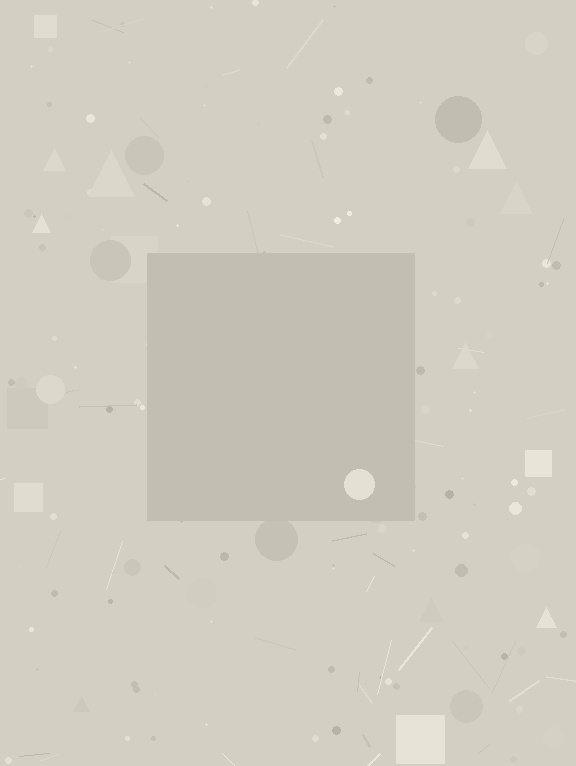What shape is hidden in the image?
A square is hidden in the image.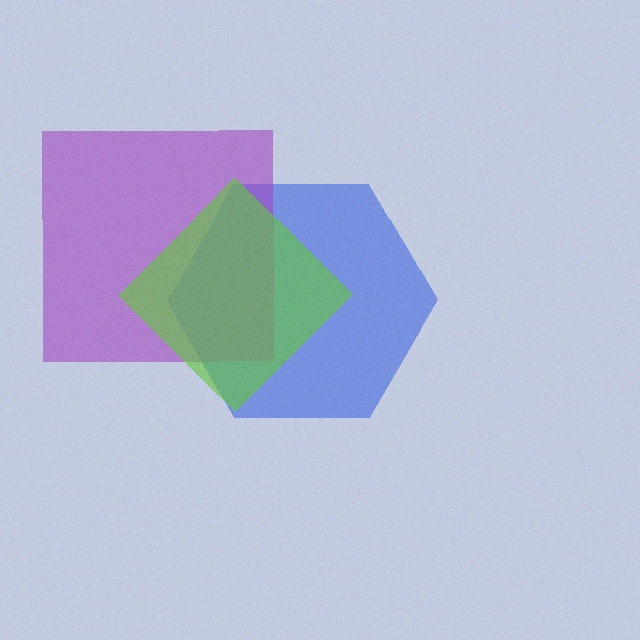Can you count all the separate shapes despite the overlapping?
Yes, there are 3 separate shapes.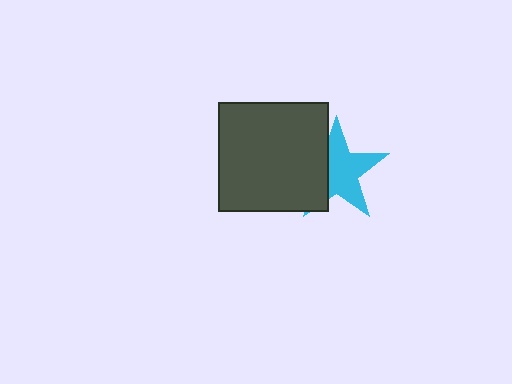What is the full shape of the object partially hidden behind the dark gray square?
The partially hidden object is a cyan star.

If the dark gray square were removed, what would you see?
You would see the complete cyan star.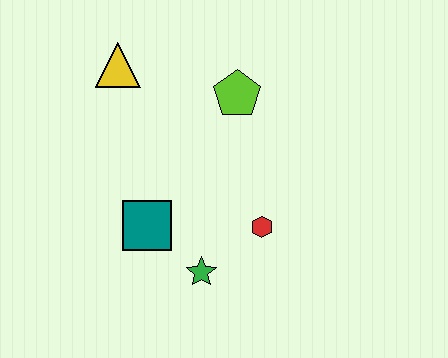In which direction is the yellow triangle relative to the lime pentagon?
The yellow triangle is to the left of the lime pentagon.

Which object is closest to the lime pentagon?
The yellow triangle is closest to the lime pentagon.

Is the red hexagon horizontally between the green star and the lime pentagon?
No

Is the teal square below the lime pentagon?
Yes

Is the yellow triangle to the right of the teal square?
No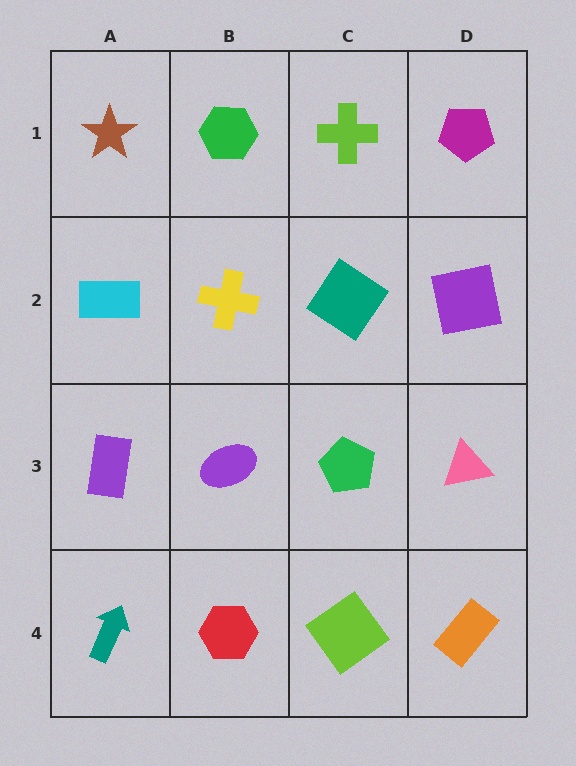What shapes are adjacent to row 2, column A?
A brown star (row 1, column A), a purple rectangle (row 3, column A), a yellow cross (row 2, column B).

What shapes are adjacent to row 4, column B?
A purple ellipse (row 3, column B), a teal arrow (row 4, column A), a lime diamond (row 4, column C).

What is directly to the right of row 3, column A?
A purple ellipse.